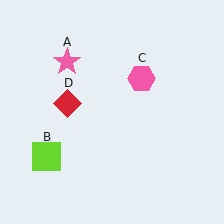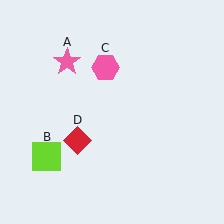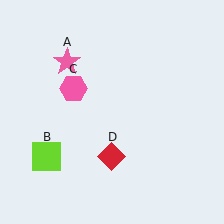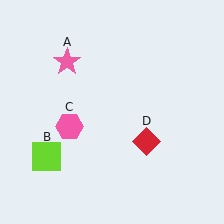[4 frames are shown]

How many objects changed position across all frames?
2 objects changed position: pink hexagon (object C), red diamond (object D).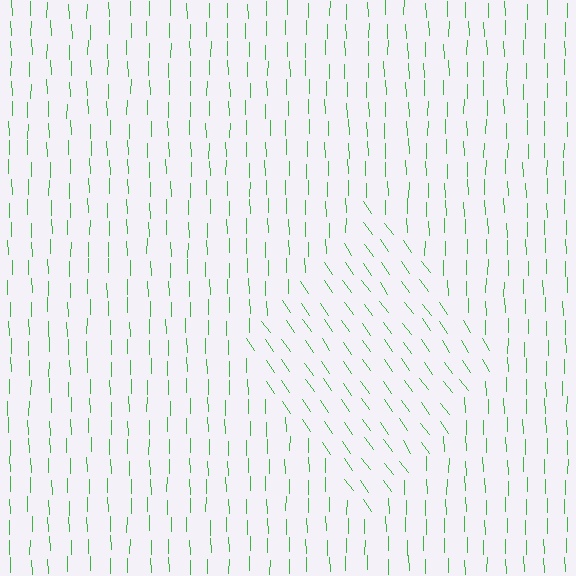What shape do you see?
I see a diamond.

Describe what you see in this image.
The image is filled with small green line segments. A diamond region in the image has lines oriented differently from the surrounding lines, creating a visible texture boundary.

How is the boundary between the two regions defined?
The boundary is defined purely by a change in line orientation (approximately 34 degrees difference). All lines are the same color and thickness.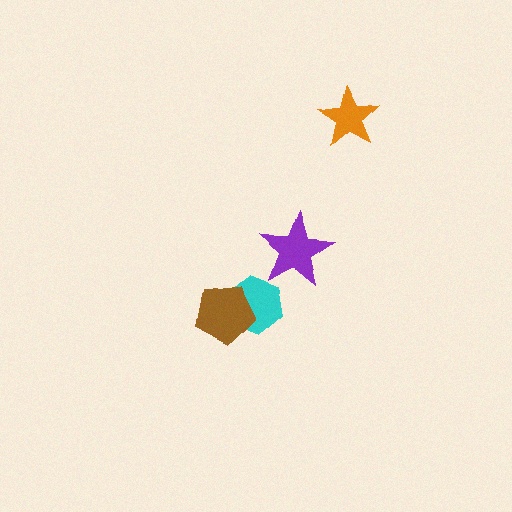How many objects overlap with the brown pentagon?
1 object overlaps with the brown pentagon.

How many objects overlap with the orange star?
0 objects overlap with the orange star.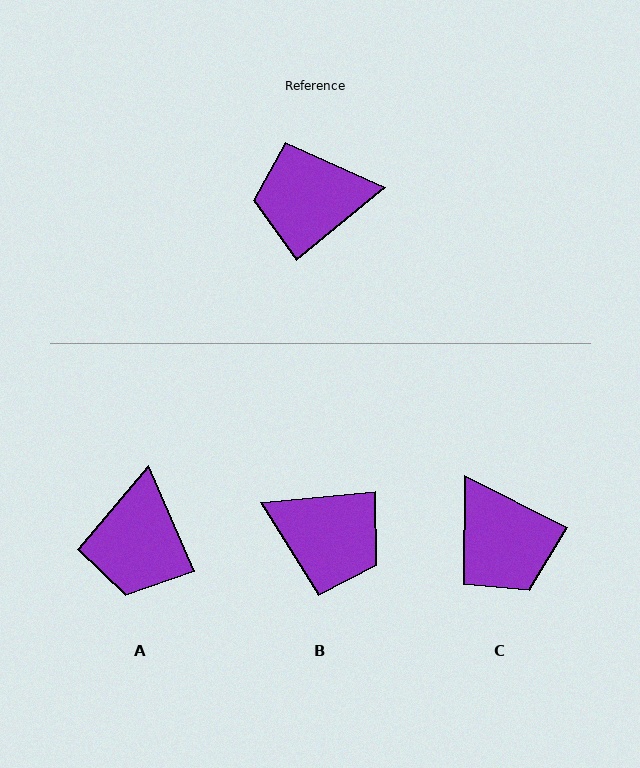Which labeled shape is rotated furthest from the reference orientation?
B, about 146 degrees away.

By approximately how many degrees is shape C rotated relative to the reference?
Approximately 114 degrees counter-clockwise.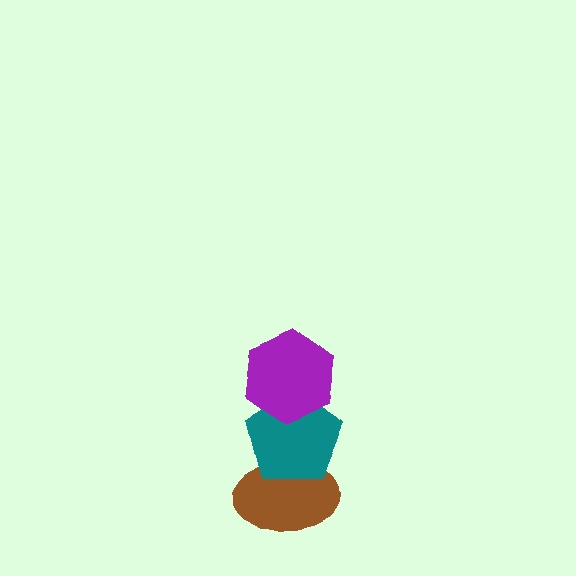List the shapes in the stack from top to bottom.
From top to bottom: the purple hexagon, the teal pentagon, the brown ellipse.